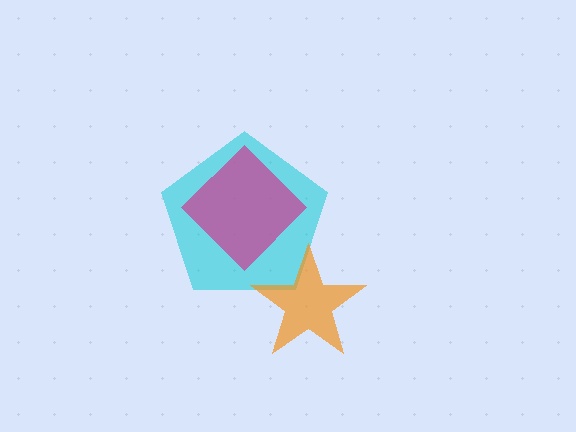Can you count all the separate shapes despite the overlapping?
Yes, there are 3 separate shapes.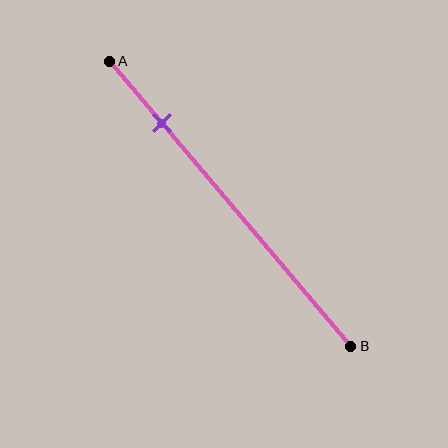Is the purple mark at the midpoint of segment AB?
No, the mark is at about 20% from A, not at the 50% midpoint.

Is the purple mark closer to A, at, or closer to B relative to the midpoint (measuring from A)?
The purple mark is closer to point A than the midpoint of segment AB.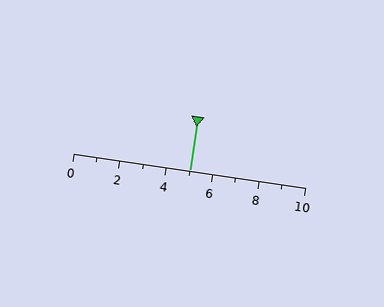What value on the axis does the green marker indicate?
The marker indicates approximately 5.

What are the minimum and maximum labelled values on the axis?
The axis runs from 0 to 10.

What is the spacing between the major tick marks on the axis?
The major ticks are spaced 2 apart.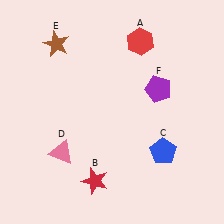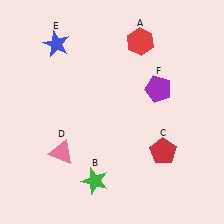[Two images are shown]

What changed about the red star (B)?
In Image 1, B is red. In Image 2, it changed to green.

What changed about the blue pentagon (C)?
In Image 1, C is blue. In Image 2, it changed to red.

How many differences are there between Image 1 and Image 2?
There are 3 differences between the two images.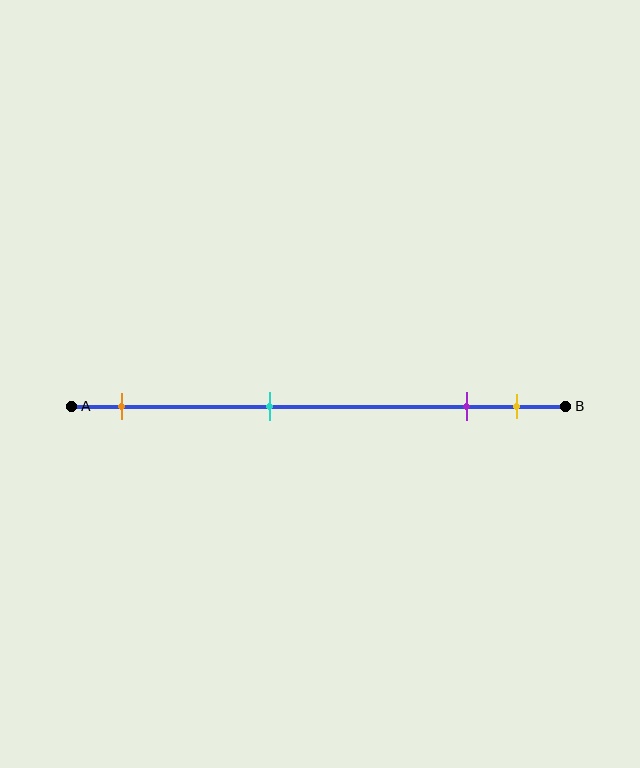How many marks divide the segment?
There are 4 marks dividing the segment.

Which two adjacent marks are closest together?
The purple and yellow marks are the closest adjacent pair.